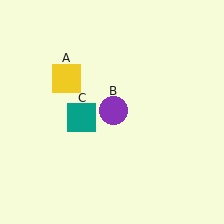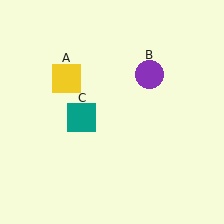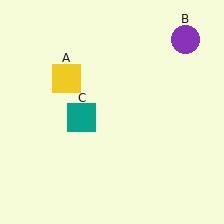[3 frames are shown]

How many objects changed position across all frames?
1 object changed position: purple circle (object B).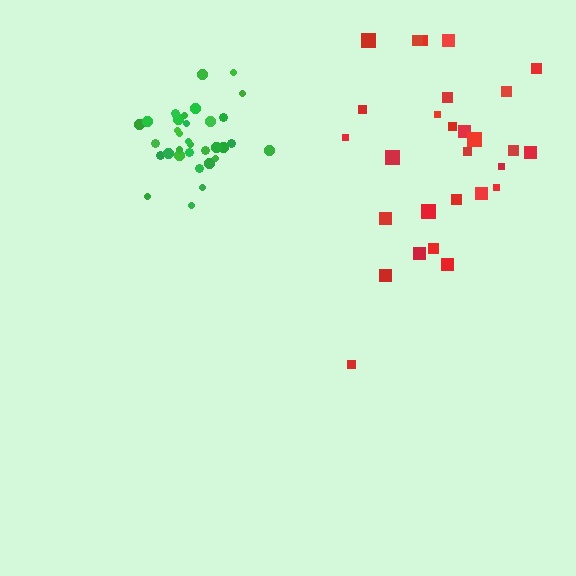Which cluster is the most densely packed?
Green.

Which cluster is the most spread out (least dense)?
Red.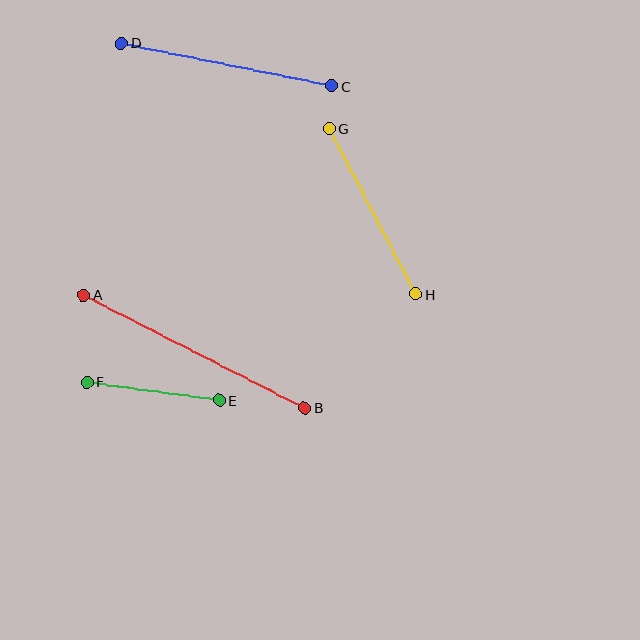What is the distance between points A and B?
The distance is approximately 248 pixels.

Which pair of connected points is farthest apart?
Points A and B are farthest apart.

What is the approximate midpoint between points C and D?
The midpoint is at approximately (227, 65) pixels.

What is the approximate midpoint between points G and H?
The midpoint is at approximately (373, 211) pixels.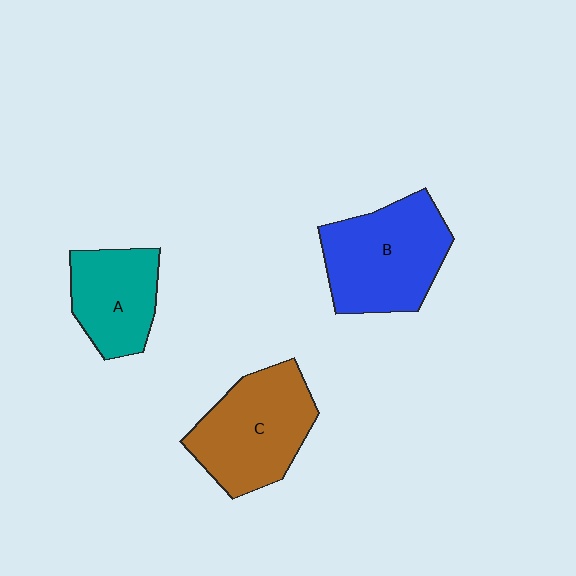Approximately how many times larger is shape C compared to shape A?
Approximately 1.4 times.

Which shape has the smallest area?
Shape A (teal).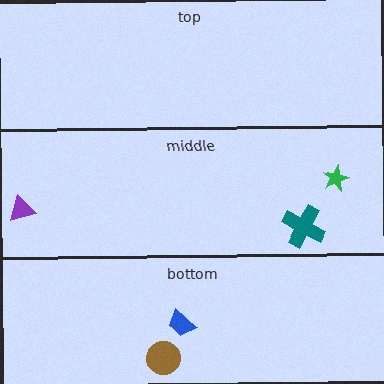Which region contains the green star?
The middle region.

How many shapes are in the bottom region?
2.